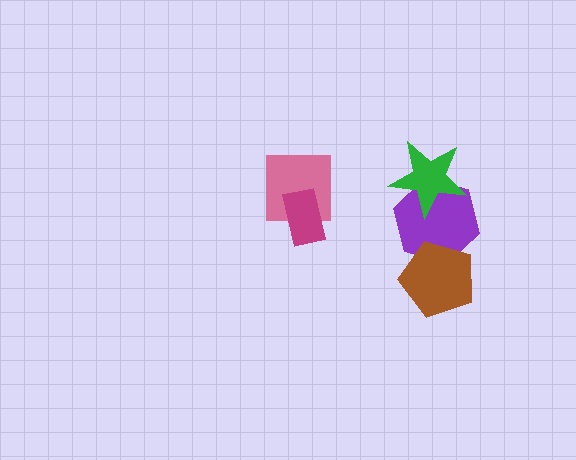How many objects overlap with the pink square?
1 object overlaps with the pink square.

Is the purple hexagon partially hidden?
Yes, it is partially covered by another shape.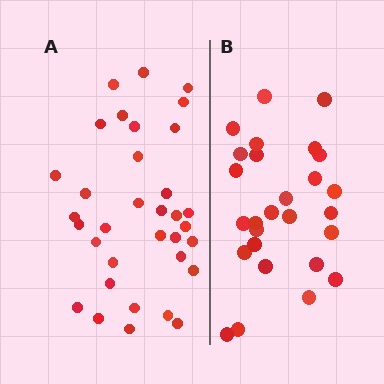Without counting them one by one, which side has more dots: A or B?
Region A (the left region) has more dots.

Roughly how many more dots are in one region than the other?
Region A has roughly 8 or so more dots than region B.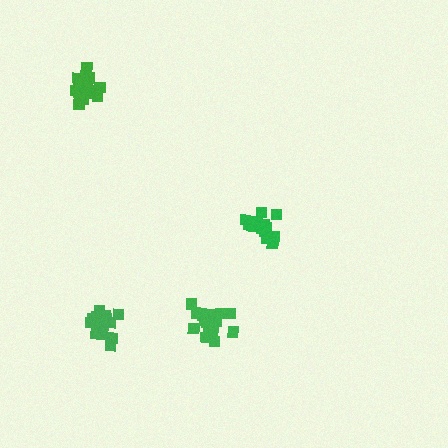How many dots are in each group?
Group 1: 17 dots, Group 2: 19 dots, Group 3: 15 dots, Group 4: 20 dots (71 total).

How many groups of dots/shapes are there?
There are 4 groups.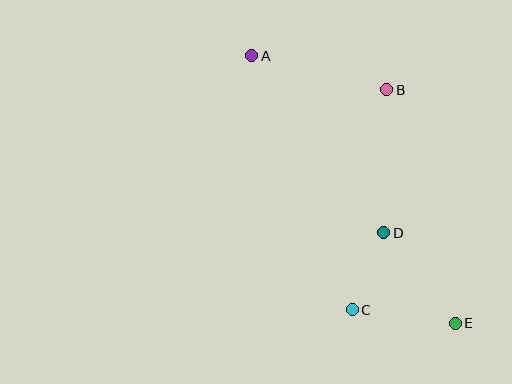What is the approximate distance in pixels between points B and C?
The distance between B and C is approximately 223 pixels.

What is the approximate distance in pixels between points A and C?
The distance between A and C is approximately 273 pixels.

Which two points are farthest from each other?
Points A and E are farthest from each other.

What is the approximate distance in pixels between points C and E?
The distance between C and E is approximately 104 pixels.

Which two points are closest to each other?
Points C and D are closest to each other.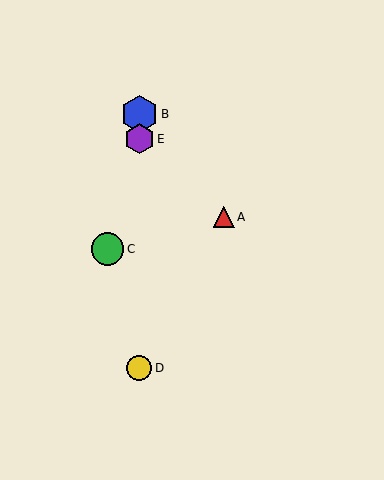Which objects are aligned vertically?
Objects B, D, E are aligned vertically.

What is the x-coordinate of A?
Object A is at x≈224.